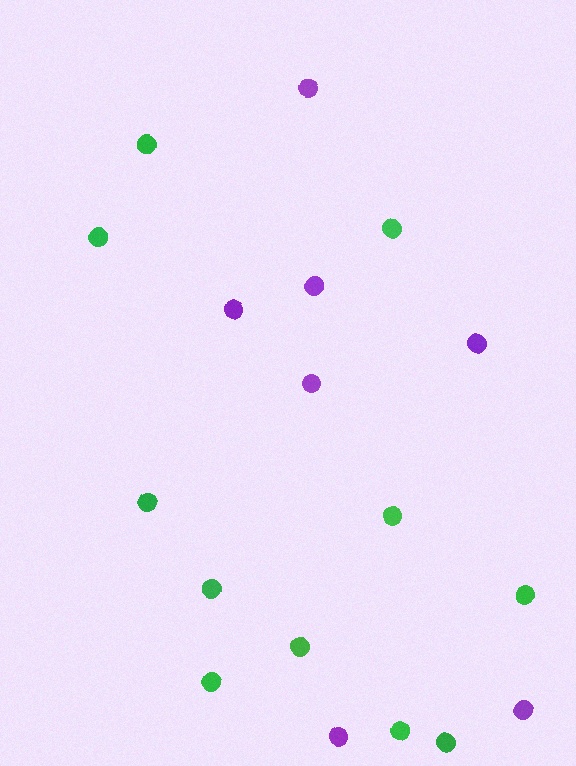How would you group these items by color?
There are 2 groups: one group of purple circles (7) and one group of green circles (11).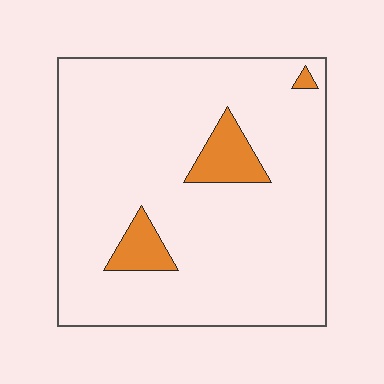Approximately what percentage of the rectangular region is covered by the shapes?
Approximately 10%.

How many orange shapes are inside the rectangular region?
3.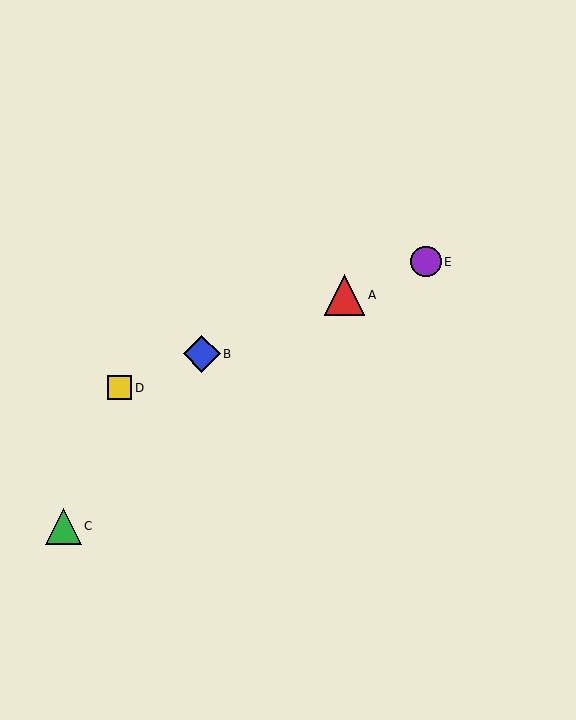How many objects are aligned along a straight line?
4 objects (A, B, D, E) are aligned along a straight line.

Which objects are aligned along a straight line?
Objects A, B, D, E are aligned along a straight line.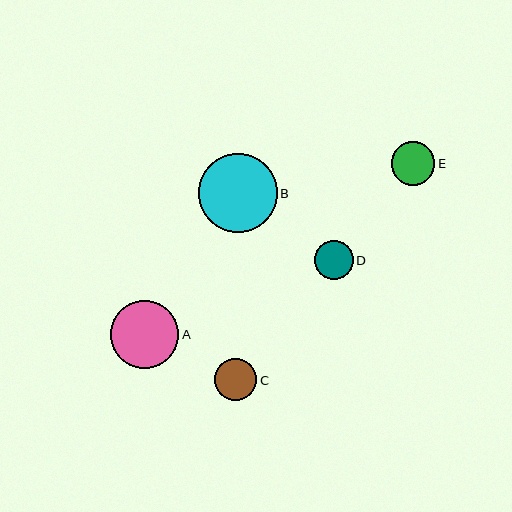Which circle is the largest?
Circle B is the largest with a size of approximately 79 pixels.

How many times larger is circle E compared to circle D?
Circle E is approximately 1.1 times the size of circle D.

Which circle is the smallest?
Circle D is the smallest with a size of approximately 39 pixels.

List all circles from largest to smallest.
From largest to smallest: B, A, E, C, D.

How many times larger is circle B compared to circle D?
Circle B is approximately 2.0 times the size of circle D.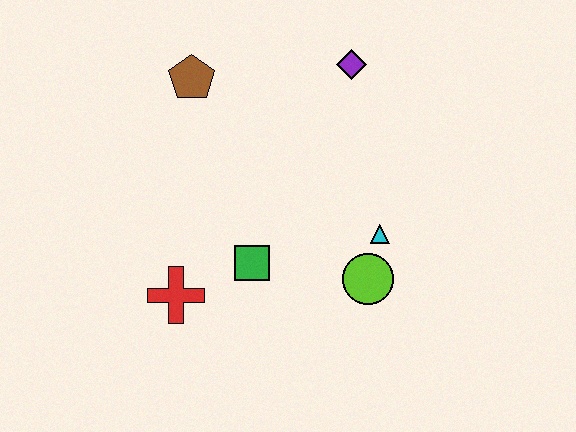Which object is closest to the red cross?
The green square is closest to the red cross.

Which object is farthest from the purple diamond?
The red cross is farthest from the purple diamond.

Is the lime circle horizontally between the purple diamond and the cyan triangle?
Yes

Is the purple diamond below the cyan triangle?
No